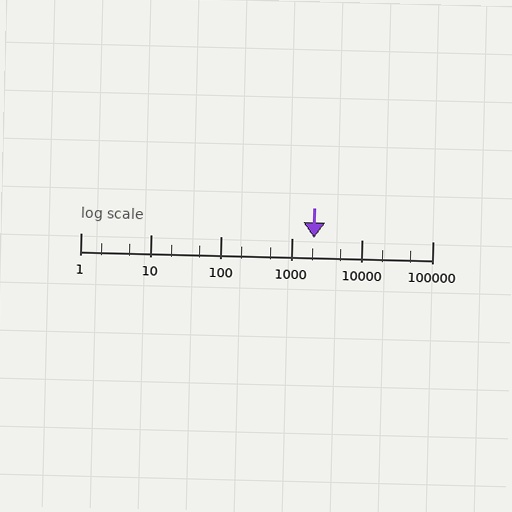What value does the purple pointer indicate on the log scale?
The pointer indicates approximately 2100.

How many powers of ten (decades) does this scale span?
The scale spans 5 decades, from 1 to 100000.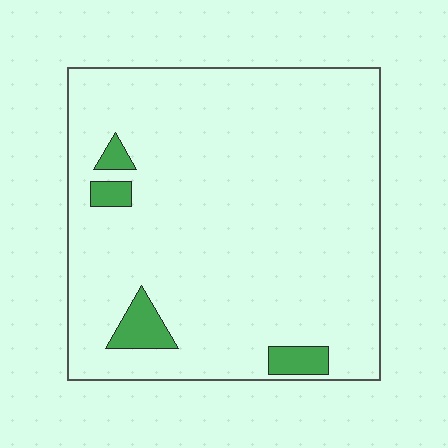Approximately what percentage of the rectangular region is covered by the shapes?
Approximately 5%.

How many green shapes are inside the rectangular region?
4.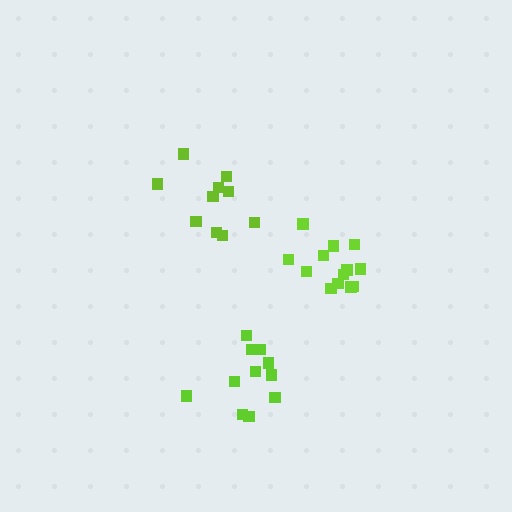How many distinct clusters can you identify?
There are 3 distinct clusters.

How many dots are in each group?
Group 1: 13 dots, Group 2: 11 dots, Group 3: 10 dots (34 total).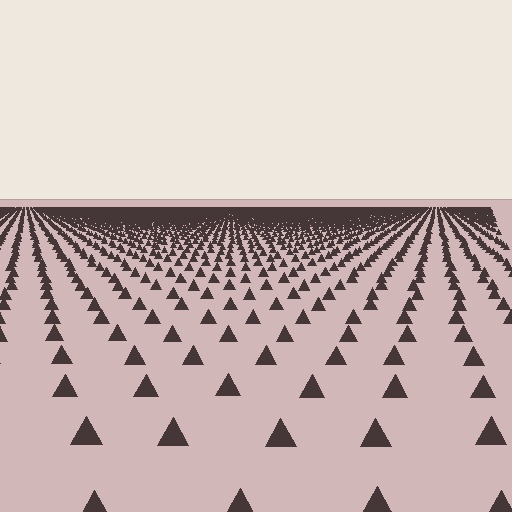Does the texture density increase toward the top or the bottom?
Density increases toward the top.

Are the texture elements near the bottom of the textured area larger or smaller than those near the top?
Larger. Near the bottom, elements are closer to the viewer and appear at a bigger on-screen size.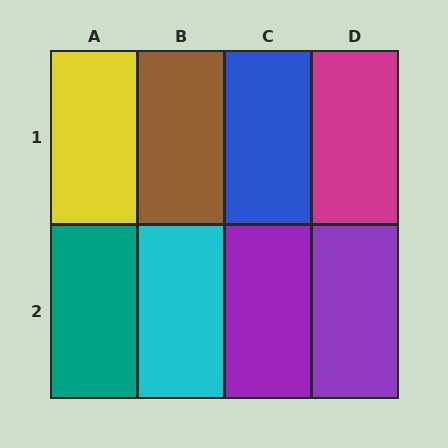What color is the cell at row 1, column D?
Magenta.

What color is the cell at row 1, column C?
Blue.